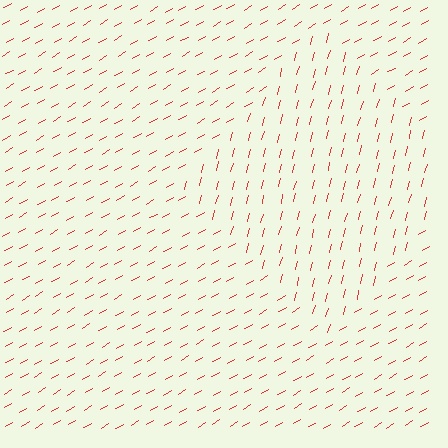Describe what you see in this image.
The image is filled with small red line segments. A diamond region in the image has lines oriented differently from the surrounding lines, creating a visible texture boundary.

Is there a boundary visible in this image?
Yes, there is a texture boundary formed by a change in line orientation.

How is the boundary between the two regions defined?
The boundary is defined purely by a change in line orientation (approximately 45 degrees difference). All lines are the same color and thickness.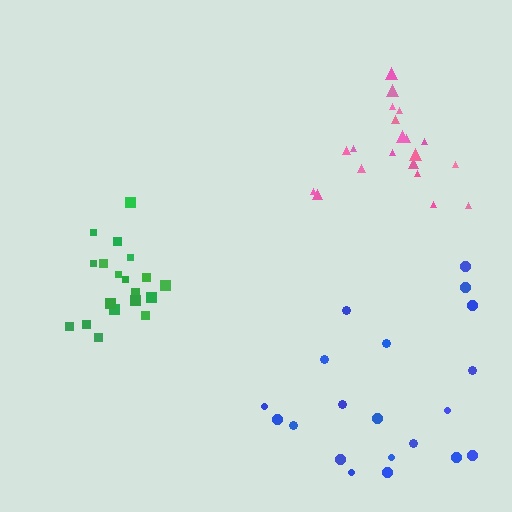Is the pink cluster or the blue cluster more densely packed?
Pink.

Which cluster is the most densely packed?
Pink.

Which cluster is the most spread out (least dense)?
Blue.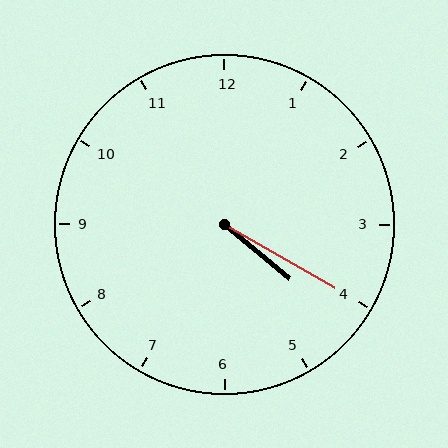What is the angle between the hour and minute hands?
Approximately 10 degrees.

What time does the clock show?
4:20.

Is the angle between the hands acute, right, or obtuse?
It is acute.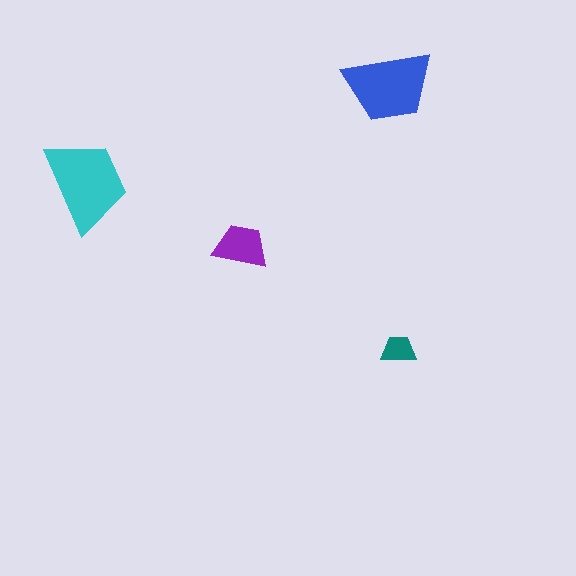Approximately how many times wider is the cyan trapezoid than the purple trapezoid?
About 1.5 times wider.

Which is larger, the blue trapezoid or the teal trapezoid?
The blue one.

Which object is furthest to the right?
The teal trapezoid is rightmost.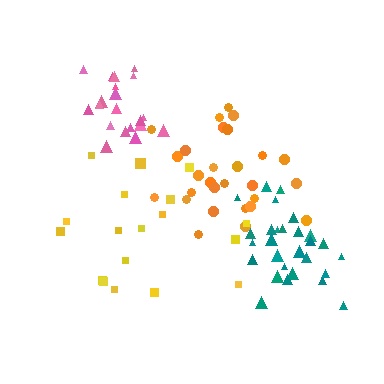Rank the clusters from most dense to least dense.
teal, pink, orange, yellow.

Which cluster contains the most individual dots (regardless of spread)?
Orange (28).